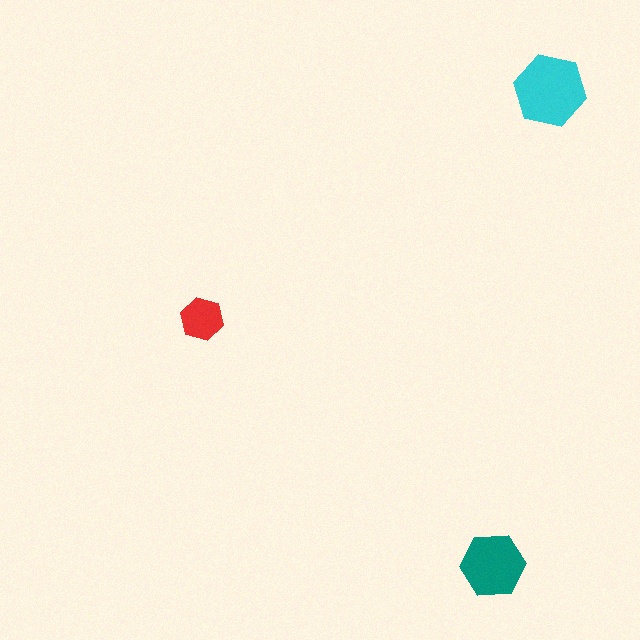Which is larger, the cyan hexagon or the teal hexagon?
The cyan one.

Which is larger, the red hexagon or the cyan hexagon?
The cyan one.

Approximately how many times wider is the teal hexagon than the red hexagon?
About 1.5 times wider.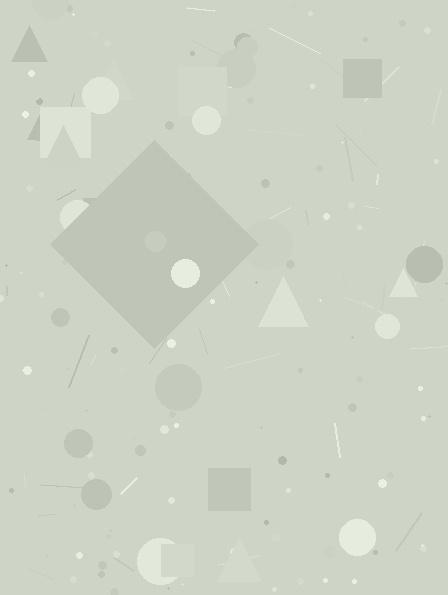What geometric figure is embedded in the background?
A diamond is embedded in the background.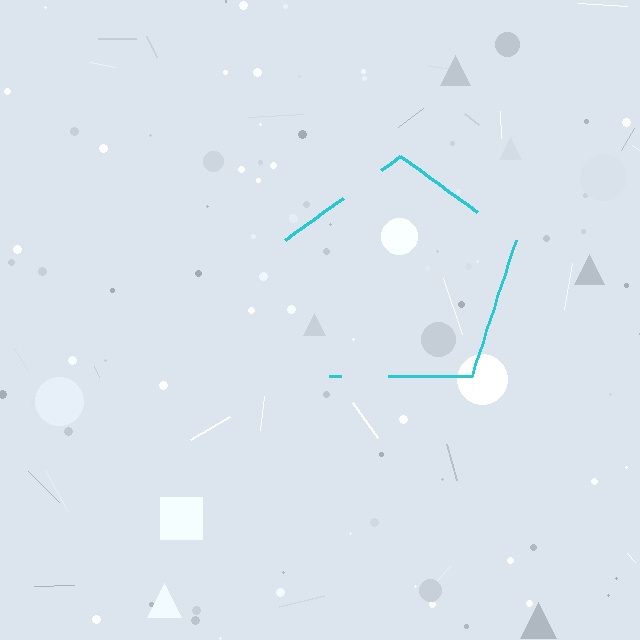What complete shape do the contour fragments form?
The contour fragments form a pentagon.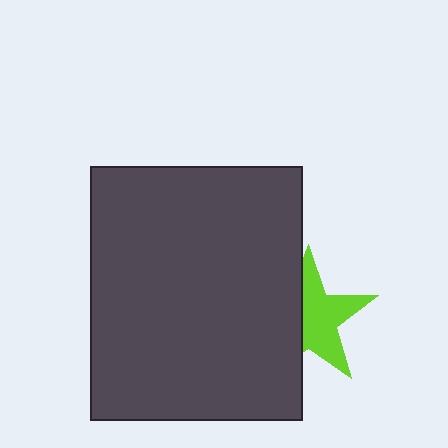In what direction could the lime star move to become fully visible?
The lime star could move right. That would shift it out from behind the dark gray rectangle entirely.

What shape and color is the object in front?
The object in front is a dark gray rectangle.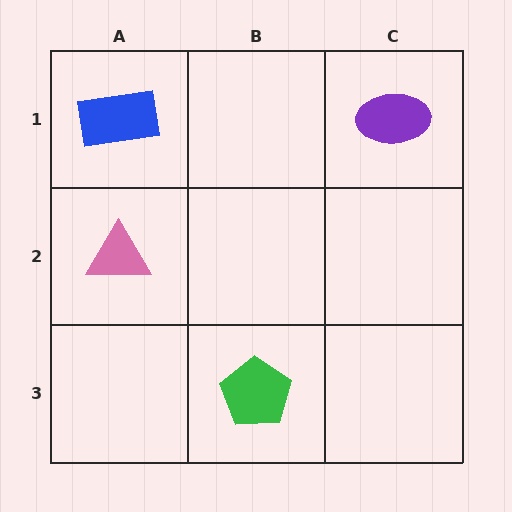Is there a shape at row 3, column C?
No, that cell is empty.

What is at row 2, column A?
A pink triangle.